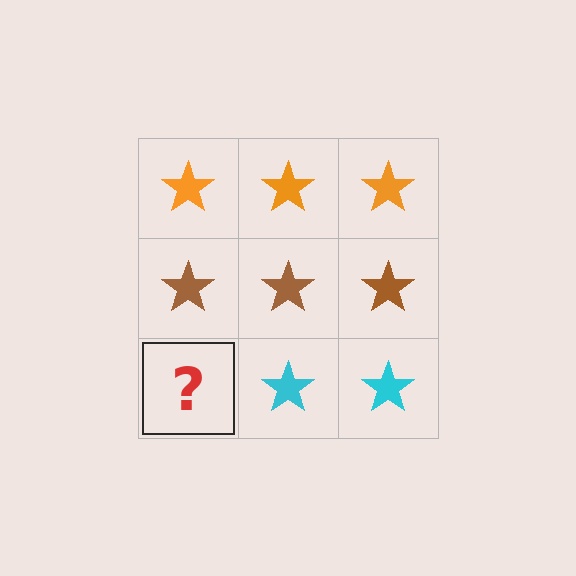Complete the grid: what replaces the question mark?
The question mark should be replaced with a cyan star.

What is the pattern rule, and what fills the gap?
The rule is that each row has a consistent color. The gap should be filled with a cyan star.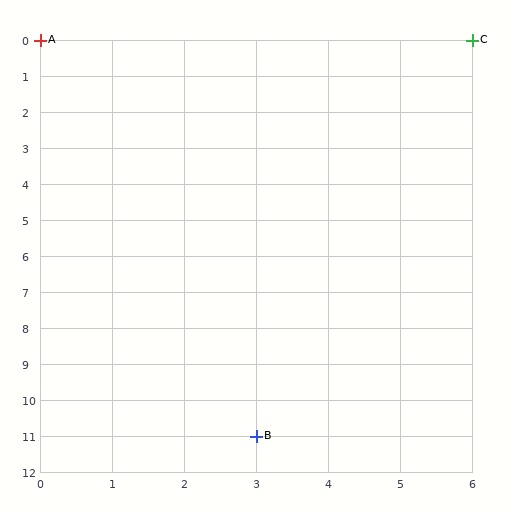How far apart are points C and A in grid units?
Points C and A are 6 columns apart.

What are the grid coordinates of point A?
Point A is at grid coordinates (0, 0).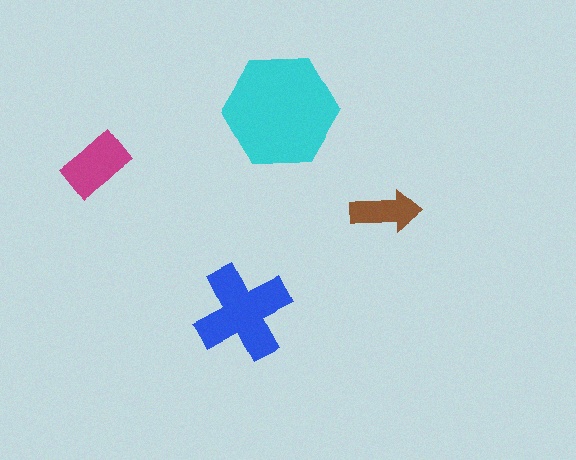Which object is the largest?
The cyan hexagon.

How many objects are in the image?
There are 4 objects in the image.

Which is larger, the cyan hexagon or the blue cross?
The cyan hexagon.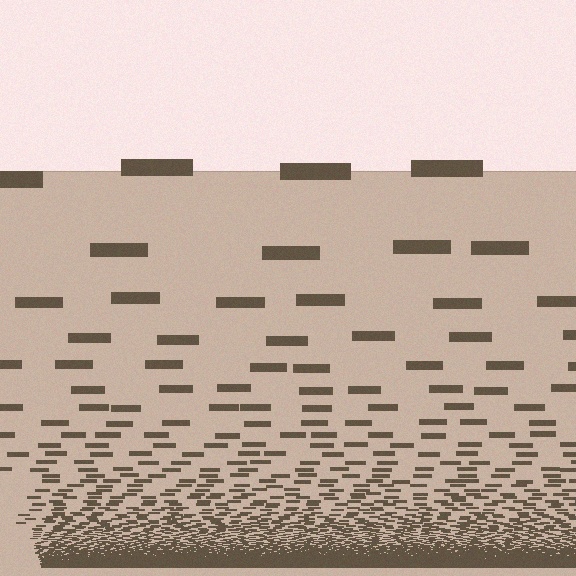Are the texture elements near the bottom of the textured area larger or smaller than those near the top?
Smaller. The gradient is inverted — elements near the bottom are smaller and denser.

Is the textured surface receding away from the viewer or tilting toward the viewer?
The surface appears to tilt toward the viewer. Texture elements get larger and sparser toward the top.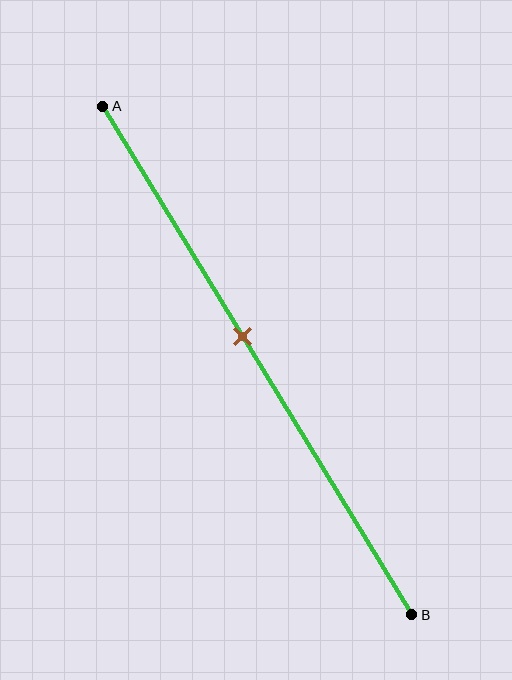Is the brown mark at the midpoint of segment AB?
No, the mark is at about 45% from A, not at the 50% midpoint.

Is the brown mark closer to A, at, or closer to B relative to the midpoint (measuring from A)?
The brown mark is closer to point A than the midpoint of segment AB.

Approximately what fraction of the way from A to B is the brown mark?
The brown mark is approximately 45% of the way from A to B.